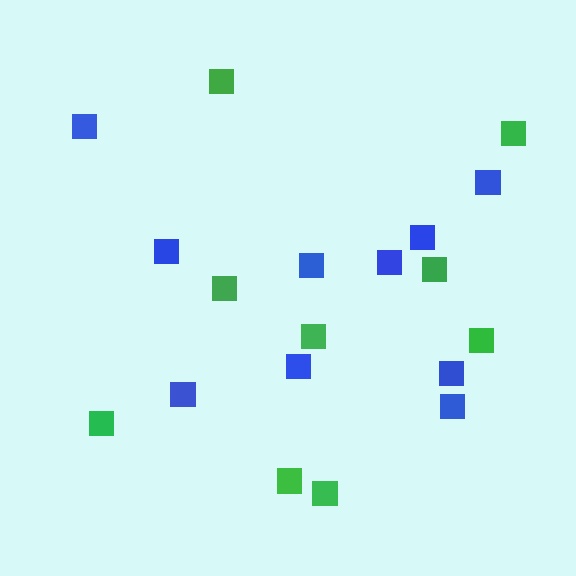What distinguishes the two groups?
There are 2 groups: one group of green squares (9) and one group of blue squares (10).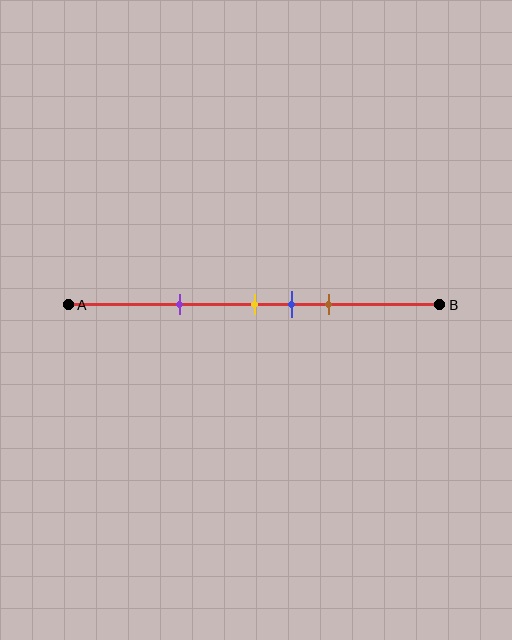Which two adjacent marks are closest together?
The yellow and blue marks are the closest adjacent pair.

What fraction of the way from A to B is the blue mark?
The blue mark is approximately 60% (0.6) of the way from A to B.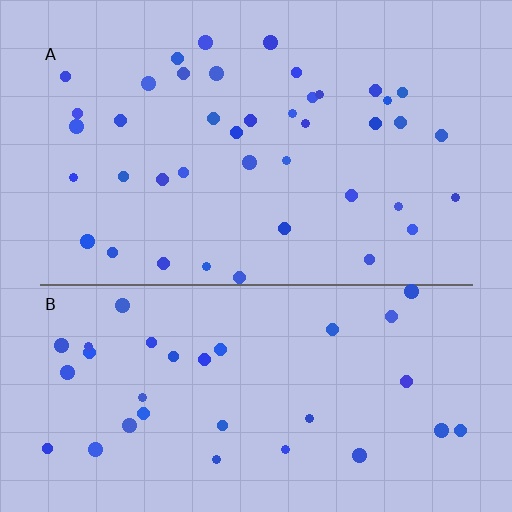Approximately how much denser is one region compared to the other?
Approximately 1.2× — region A over region B.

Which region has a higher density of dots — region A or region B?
A (the top).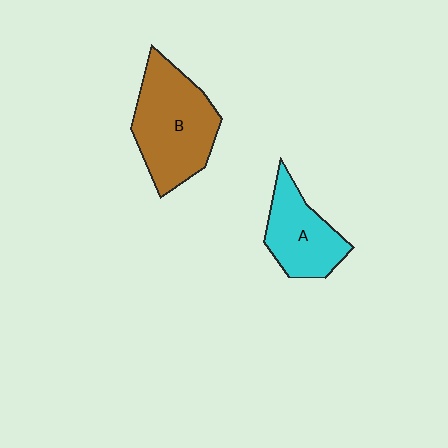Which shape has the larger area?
Shape B (brown).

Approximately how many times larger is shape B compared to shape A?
Approximately 1.5 times.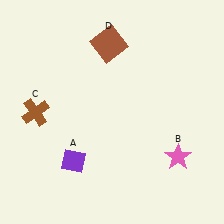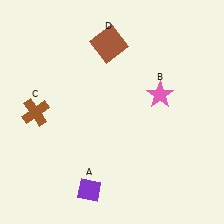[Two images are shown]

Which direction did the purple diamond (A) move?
The purple diamond (A) moved down.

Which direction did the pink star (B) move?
The pink star (B) moved up.